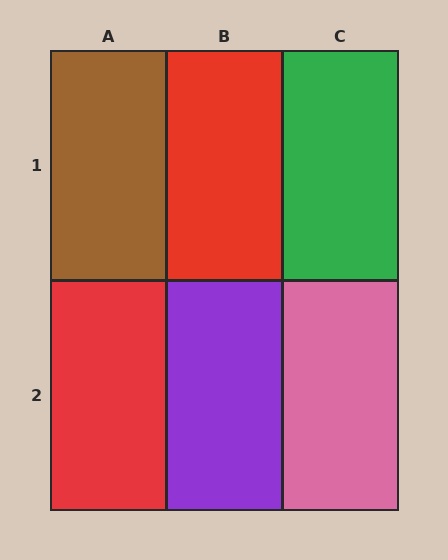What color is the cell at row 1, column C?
Green.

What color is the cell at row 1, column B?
Red.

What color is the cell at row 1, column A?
Brown.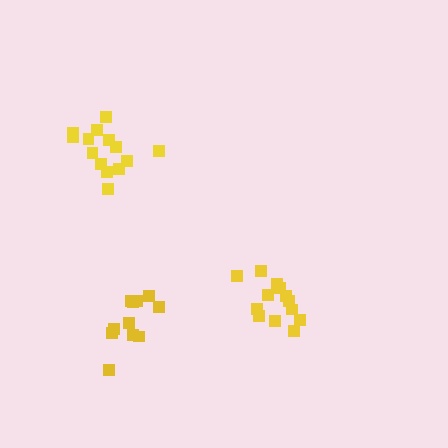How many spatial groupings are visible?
There are 3 spatial groupings.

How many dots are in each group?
Group 1: 11 dots, Group 2: 13 dots, Group 3: 14 dots (38 total).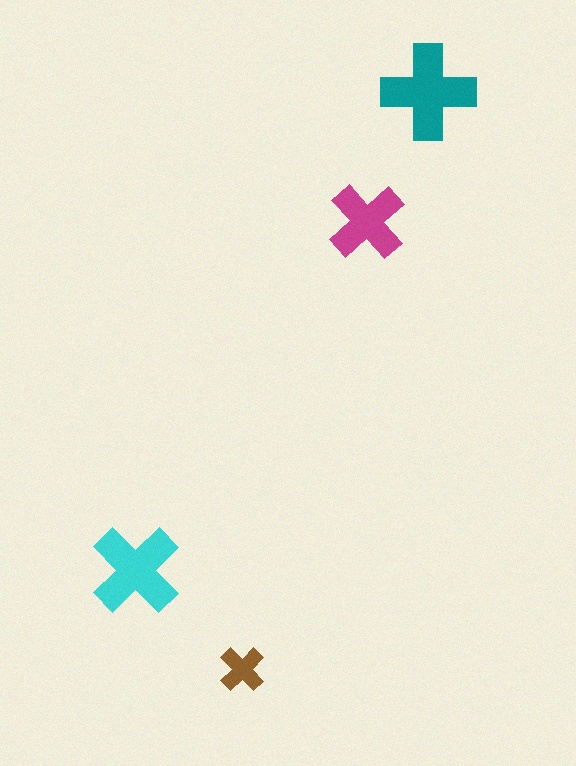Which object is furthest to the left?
The cyan cross is leftmost.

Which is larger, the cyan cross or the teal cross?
The teal one.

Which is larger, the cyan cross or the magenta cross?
The cyan one.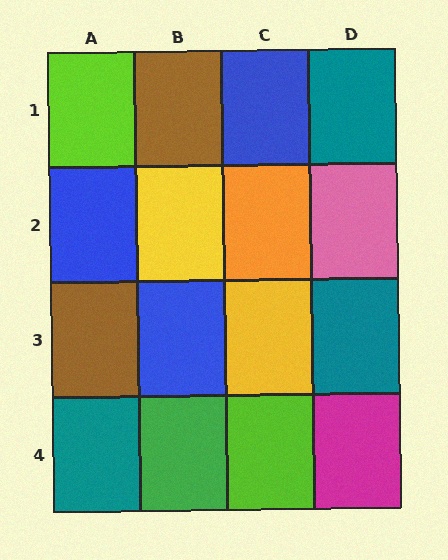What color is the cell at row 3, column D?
Teal.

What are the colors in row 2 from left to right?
Blue, yellow, orange, pink.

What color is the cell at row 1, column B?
Brown.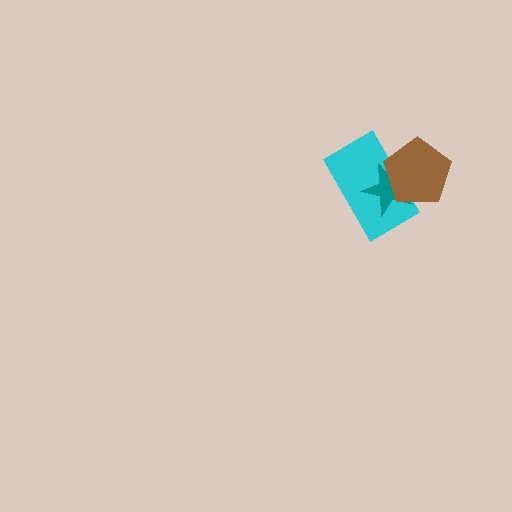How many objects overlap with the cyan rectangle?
2 objects overlap with the cyan rectangle.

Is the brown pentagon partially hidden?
No, no other shape covers it.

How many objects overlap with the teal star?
2 objects overlap with the teal star.